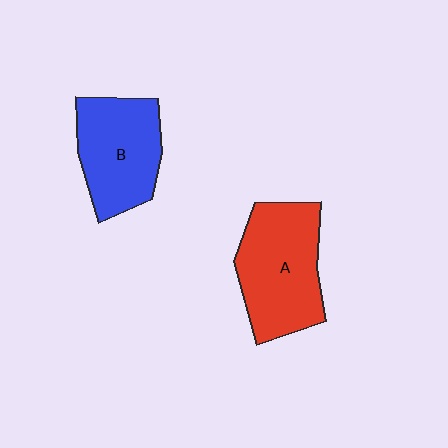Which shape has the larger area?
Shape A (red).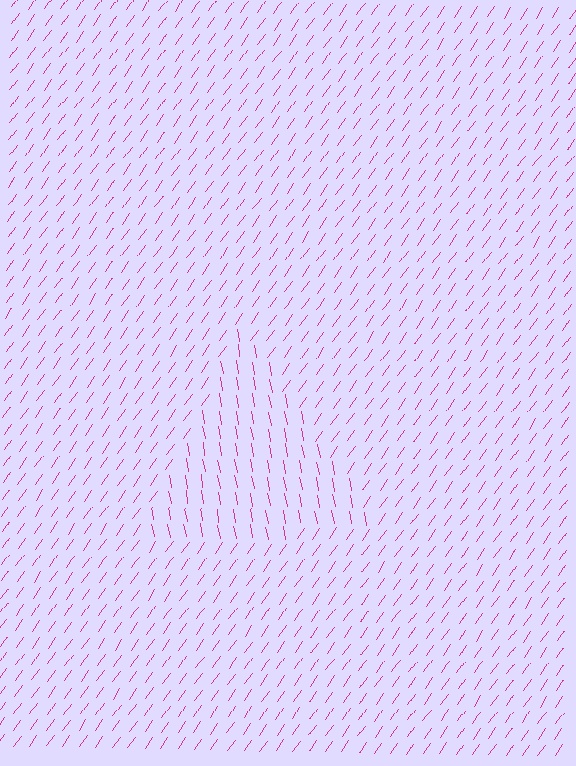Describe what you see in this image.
The image is filled with small magenta line segments. A triangle region in the image has lines oriented differently from the surrounding lines, creating a visible texture boundary.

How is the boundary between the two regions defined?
The boundary is defined purely by a change in line orientation (approximately 45 degrees difference). All lines are the same color and thickness.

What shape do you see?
I see a triangle.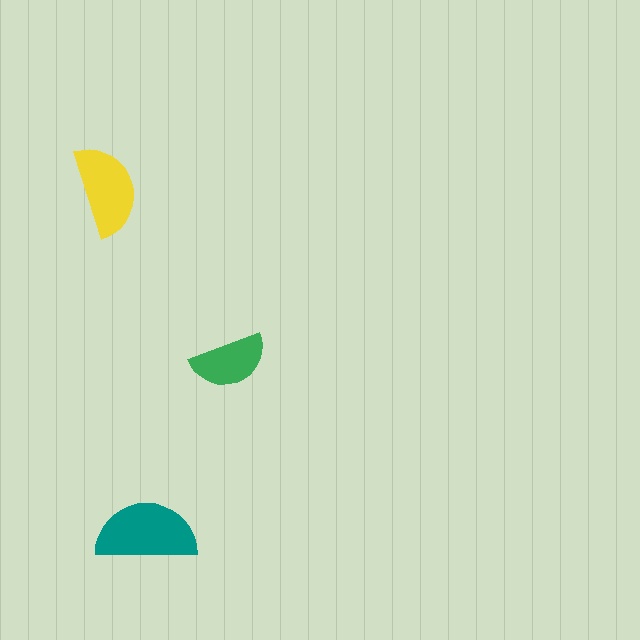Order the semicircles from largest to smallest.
the teal one, the yellow one, the green one.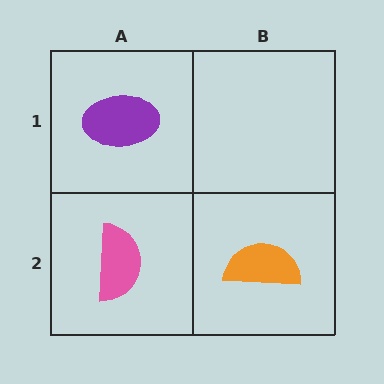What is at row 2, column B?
An orange semicircle.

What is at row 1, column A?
A purple ellipse.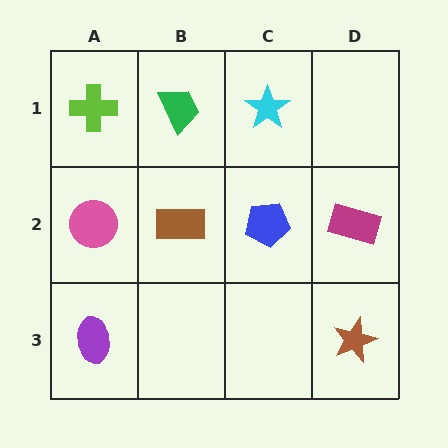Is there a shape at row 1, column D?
No, that cell is empty.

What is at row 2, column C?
A blue pentagon.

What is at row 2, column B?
A brown rectangle.